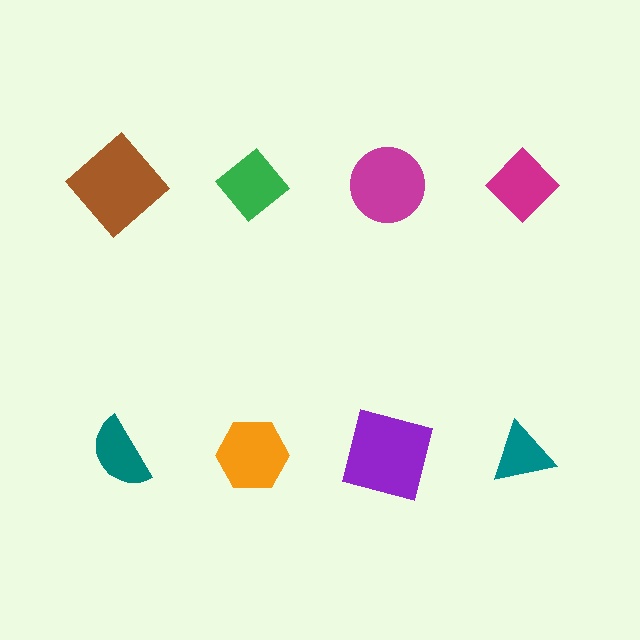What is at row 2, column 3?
A purple square.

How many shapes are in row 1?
4 shapes.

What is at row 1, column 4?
A magenta diamond.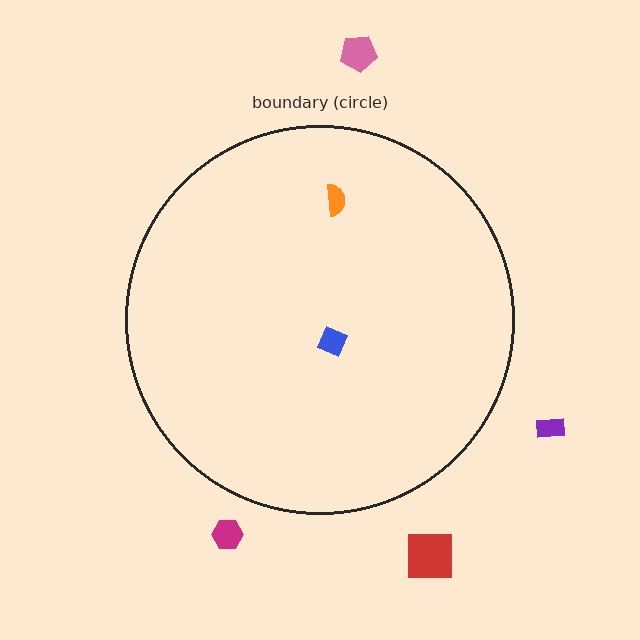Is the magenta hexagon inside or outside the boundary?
Outside.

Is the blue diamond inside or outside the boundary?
Inside.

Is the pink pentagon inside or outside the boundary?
Outside.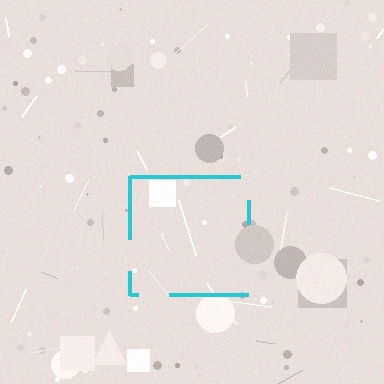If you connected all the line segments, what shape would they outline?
They would outline a square.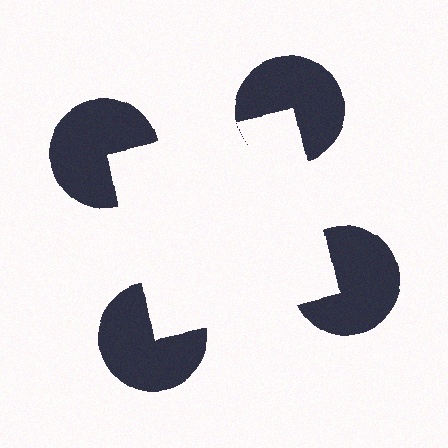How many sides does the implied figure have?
4 sides.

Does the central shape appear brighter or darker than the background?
It typically appears slightly brighter than the background, even though no actual brightness change is drawn.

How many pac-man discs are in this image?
There are 4 — one at each vertex of the illusory square.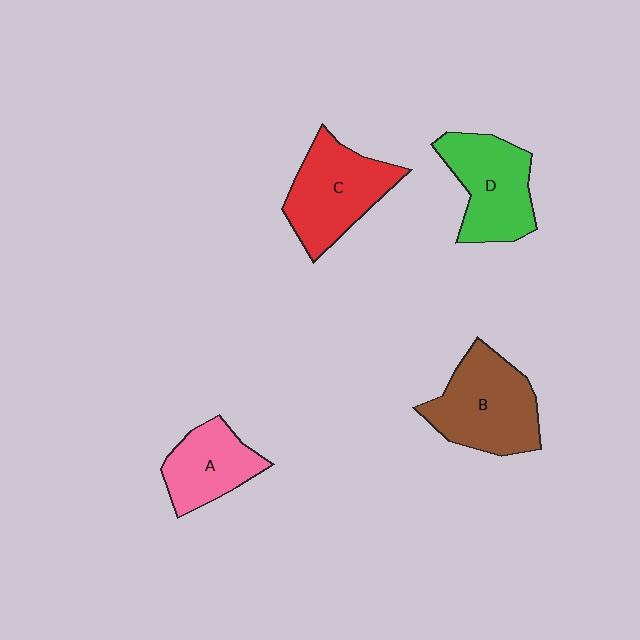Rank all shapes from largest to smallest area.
From largest to smallest: B (brown), C (red), D (green), A (pink).